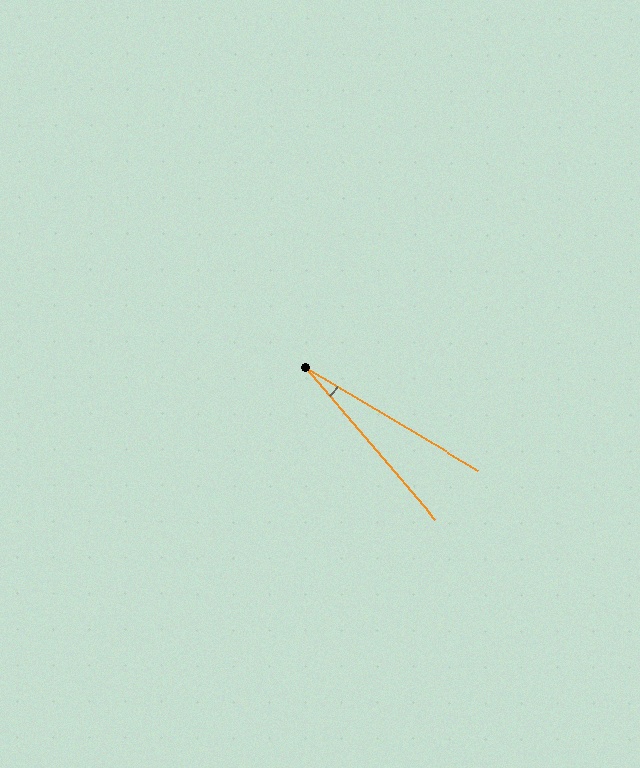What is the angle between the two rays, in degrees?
Approximately 19 degrees.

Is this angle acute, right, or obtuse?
It is acute.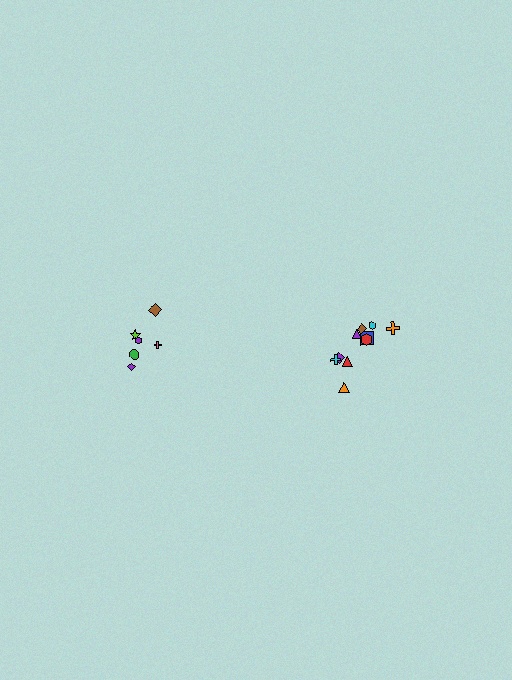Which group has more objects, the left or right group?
The right group.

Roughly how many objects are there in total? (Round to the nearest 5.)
Roughly 15 objects in total.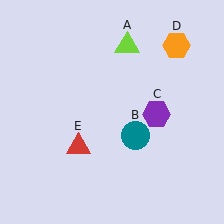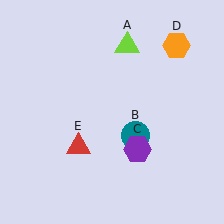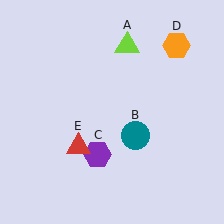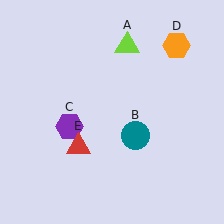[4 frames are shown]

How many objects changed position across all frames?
1 object changed position: purple hexagon (object C).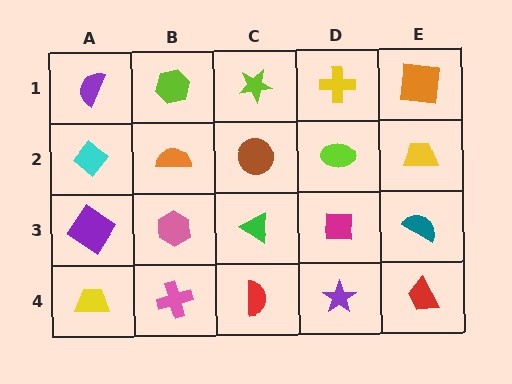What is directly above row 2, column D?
A yellow cross.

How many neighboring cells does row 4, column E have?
2.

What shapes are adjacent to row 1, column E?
A yellow trapezoid (row 2, column E), a yellow cross (row 1, column D).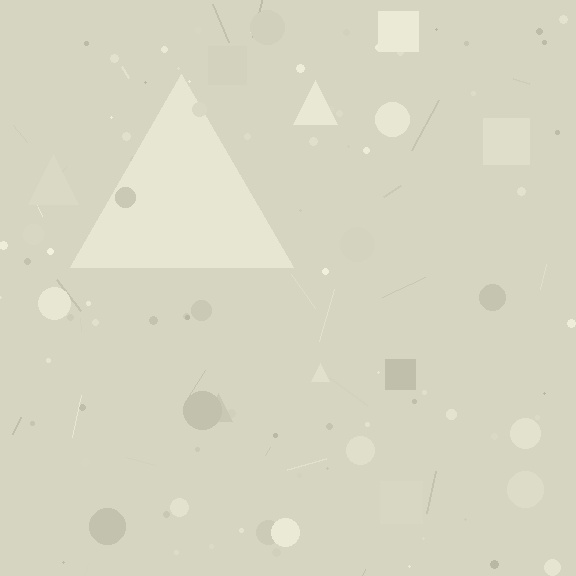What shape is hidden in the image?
A triangle is hidden in the image.